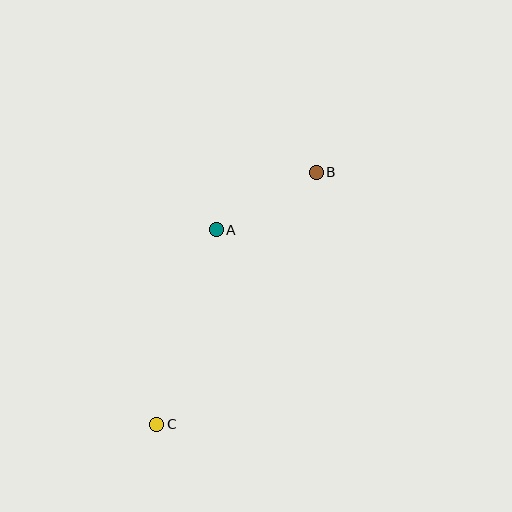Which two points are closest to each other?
Points A and B are closest to each other.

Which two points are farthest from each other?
Points B and C are farthest from each other.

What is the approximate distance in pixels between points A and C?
The distance between A and C is approximately 203 pixels.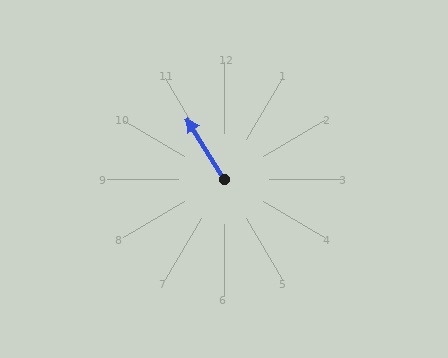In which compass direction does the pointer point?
Northwest.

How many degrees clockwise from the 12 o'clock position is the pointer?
Approximately 328 degrees.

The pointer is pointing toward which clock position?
Roughly 11 o'clock.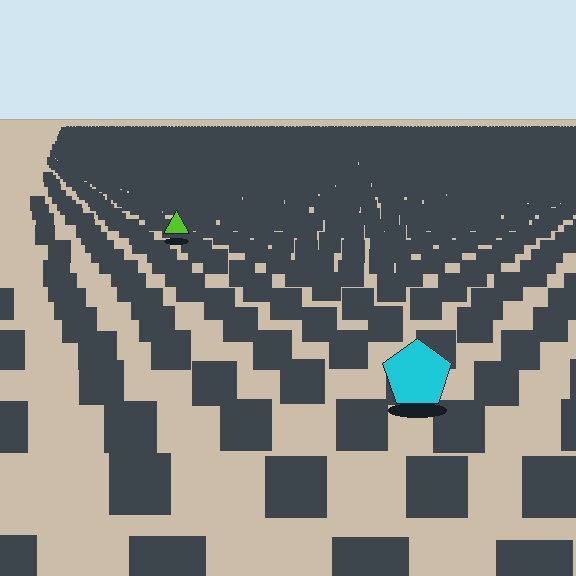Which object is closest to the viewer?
The cyan pentagon is closest. The texture marks near it are larger and more spread out.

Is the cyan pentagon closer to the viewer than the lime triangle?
Yes. The cyan pentagon is closer — you can tell from the texture gradient: the ground texture is coarser near it.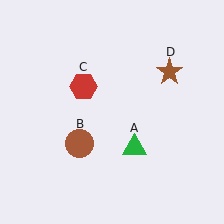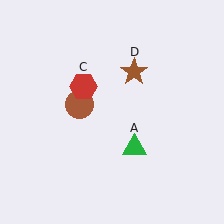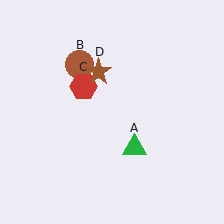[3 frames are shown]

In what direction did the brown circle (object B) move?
The brown circle (object B) moved up.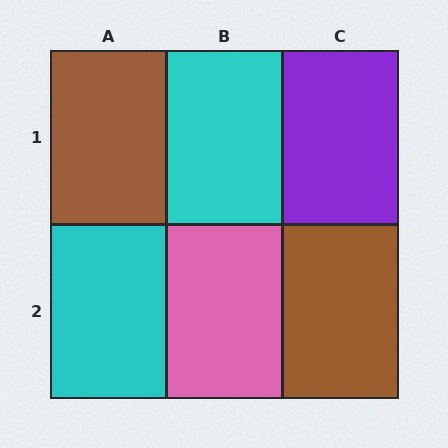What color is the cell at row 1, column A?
Brown.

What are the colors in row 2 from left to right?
Cyan, pink, brown.